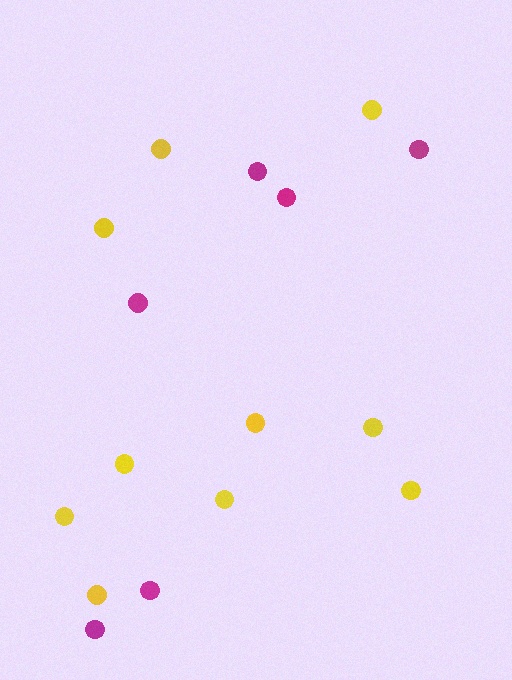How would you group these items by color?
There are 2 groups: one group of yellow circles (10) and one group of magenta circles (6).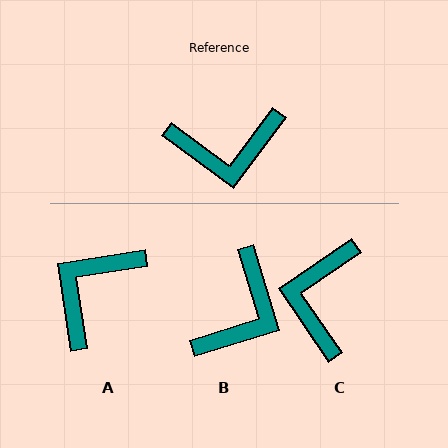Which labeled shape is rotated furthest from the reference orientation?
A, about 135 degrees away.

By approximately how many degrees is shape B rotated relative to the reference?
Approximately 54 degrees counter-clockwise.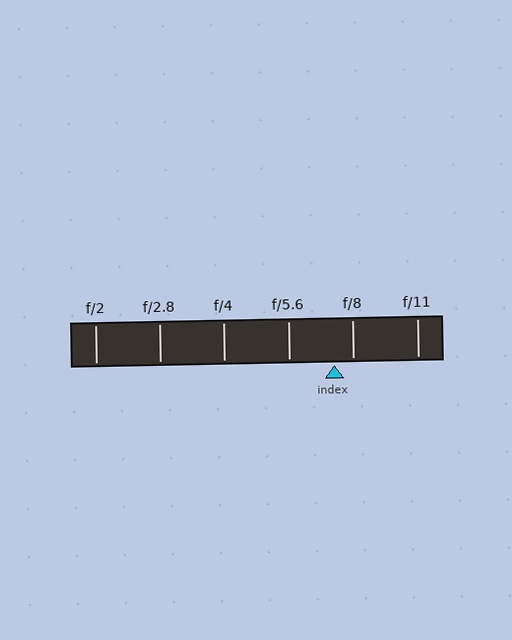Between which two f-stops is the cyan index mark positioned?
The index mark is between f/5.6 and f/8.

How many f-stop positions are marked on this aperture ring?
There are 6 f-stop positions marked.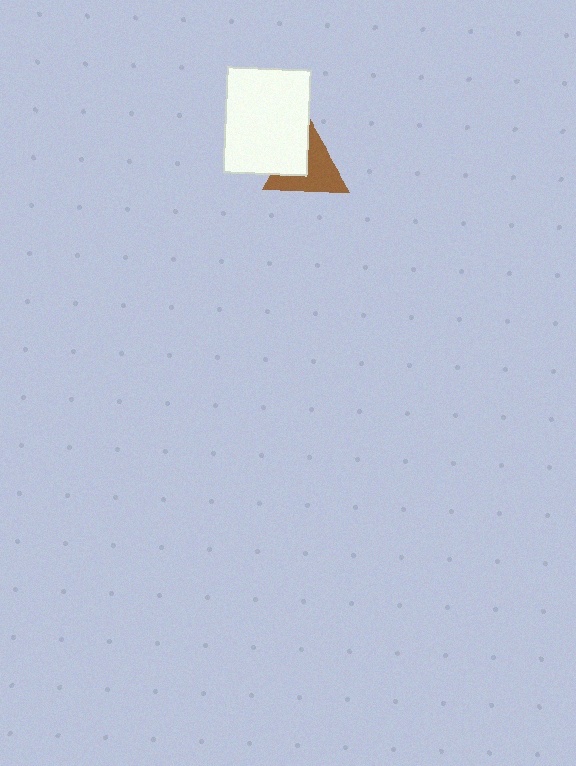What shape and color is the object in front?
The object in front is a white rectangle.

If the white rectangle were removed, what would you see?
You would see the complete brown triangle.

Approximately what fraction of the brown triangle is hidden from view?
Roughly 35% of the brown triangle is hidden behind the white rectangle.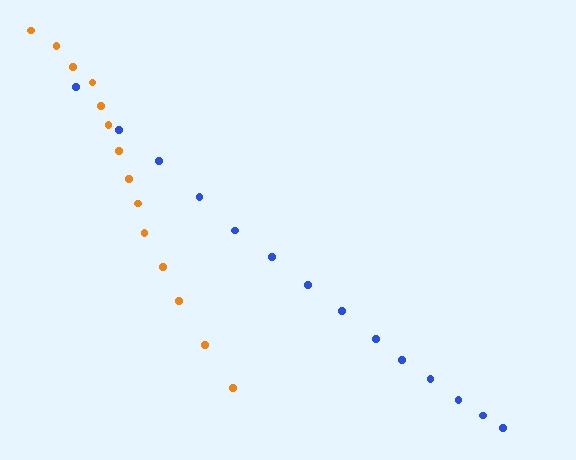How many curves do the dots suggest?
There are 2 distinct paths.